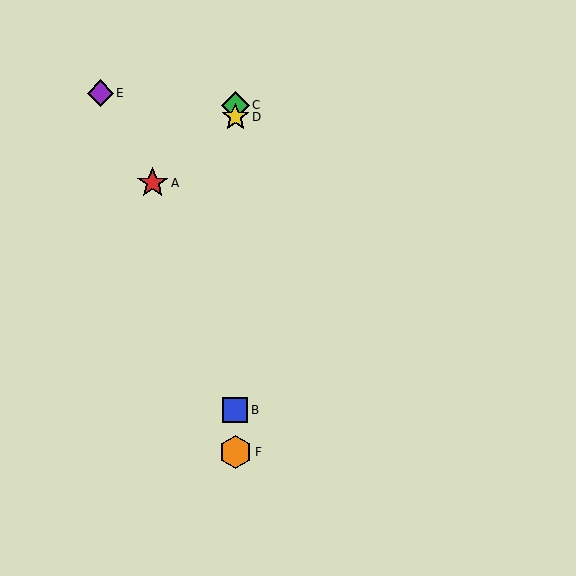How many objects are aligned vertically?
4 objects (B, C, D, F) are aligned vertically.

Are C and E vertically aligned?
No, C is at x≈235 and E is at x≈100.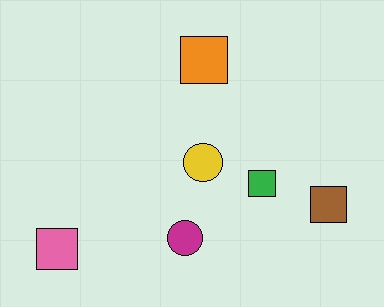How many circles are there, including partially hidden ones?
There are 2 circles.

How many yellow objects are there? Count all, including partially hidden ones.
There is 1 yellow object.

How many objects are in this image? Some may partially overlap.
There are 6 objects.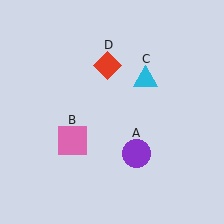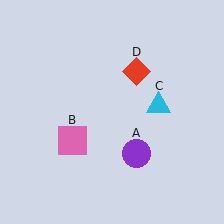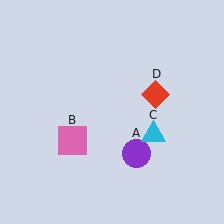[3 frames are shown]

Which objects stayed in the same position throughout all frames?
Purple circle (object A) and pink square (object B) remained stationary.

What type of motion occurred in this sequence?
The cyan triangle (object C), red diamond (object D) rotated clockwise around the center of the scene.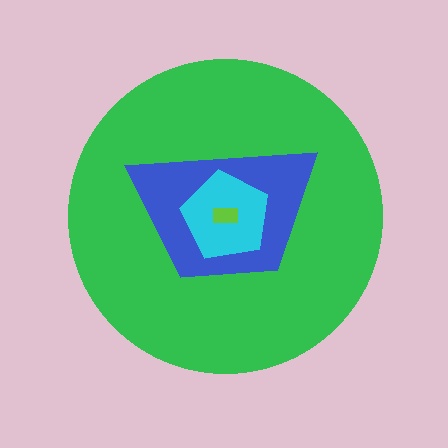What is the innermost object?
The lime rectangle.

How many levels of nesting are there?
4.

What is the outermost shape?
The green circle.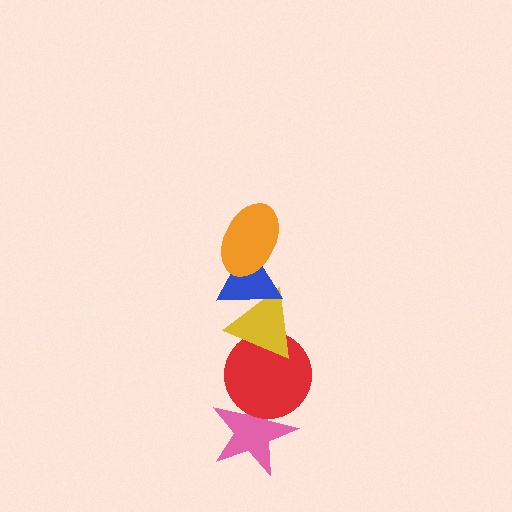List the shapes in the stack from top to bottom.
From top to bottom: the orange ellipse, the blue triangle, the yellow triangle, the red circle, the pink star.